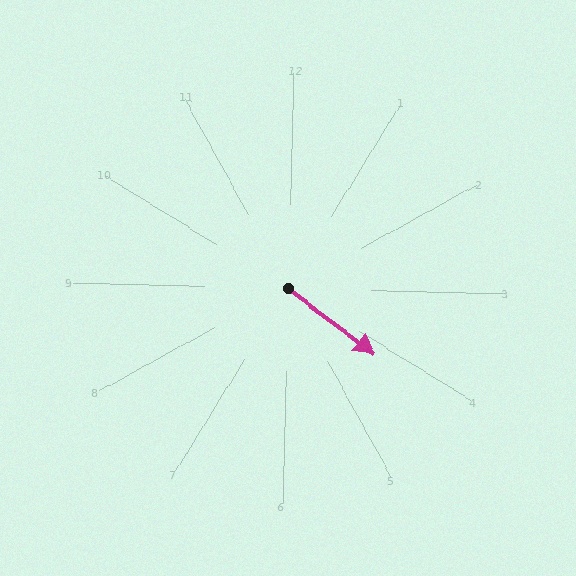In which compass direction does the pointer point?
Southeast.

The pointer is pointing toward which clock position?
Roughly 4 o'clock.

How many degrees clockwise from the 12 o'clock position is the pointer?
Approximately 126 degrees.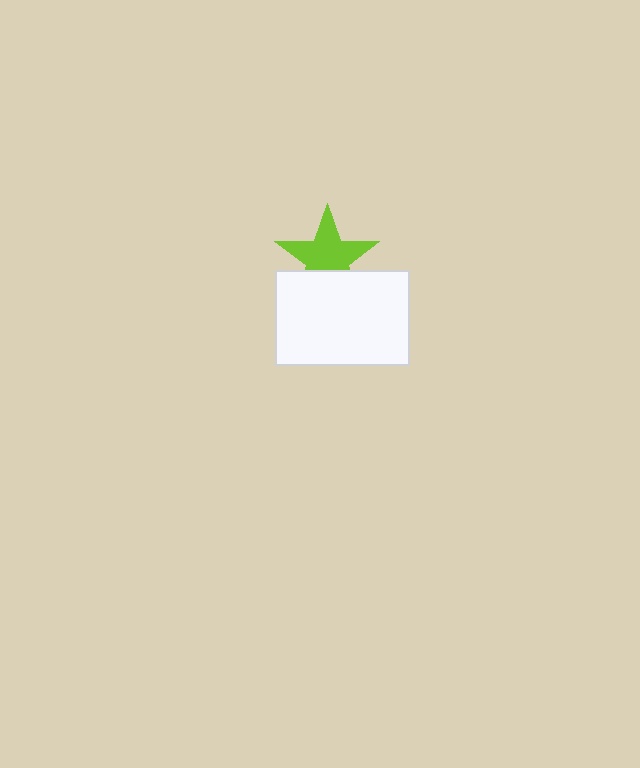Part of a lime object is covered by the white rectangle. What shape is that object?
It is a star.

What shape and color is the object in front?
The object in front is a white rectangle.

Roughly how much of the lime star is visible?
Most of it is visible (roughly 68%).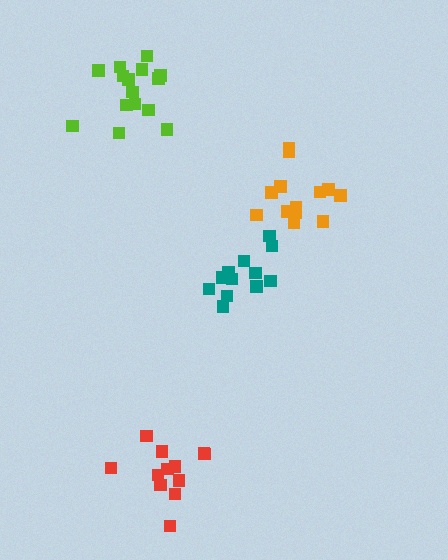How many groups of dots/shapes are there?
There are 4 groups.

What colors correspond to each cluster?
The clusters are colored: orange, teal, red, lime.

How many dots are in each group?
Group 1: 13 dots, Group 2: 12 dots, Group 3: 12 dots, Group 4: 15 dots (52 total).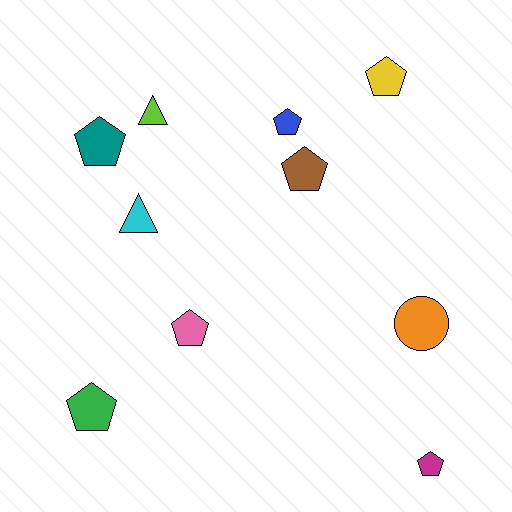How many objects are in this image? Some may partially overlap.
There are 10 objects.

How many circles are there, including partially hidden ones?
There is 1 circle.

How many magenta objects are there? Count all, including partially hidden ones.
There is 1 magenta object.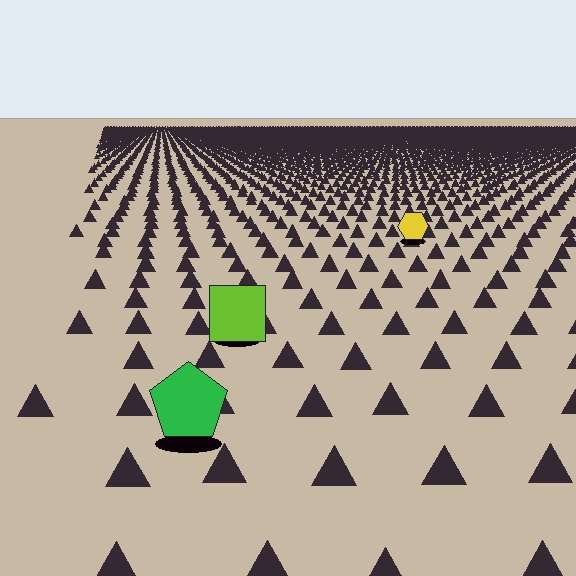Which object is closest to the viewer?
The green pentagon is closest. The texture marks near it are larger and more spread out.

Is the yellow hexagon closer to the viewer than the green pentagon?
No. The green pentagon is closer — you can tell from the texture gradient: the ground texture is coarser near it.